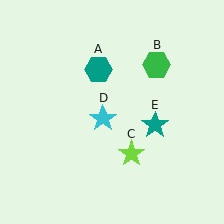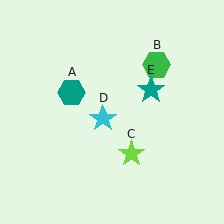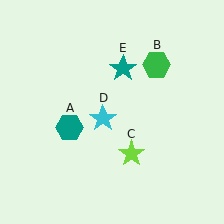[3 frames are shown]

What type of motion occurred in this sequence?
The teal hexagon (object A), teal star (object E) rotated counterclockwise around the center of the scene.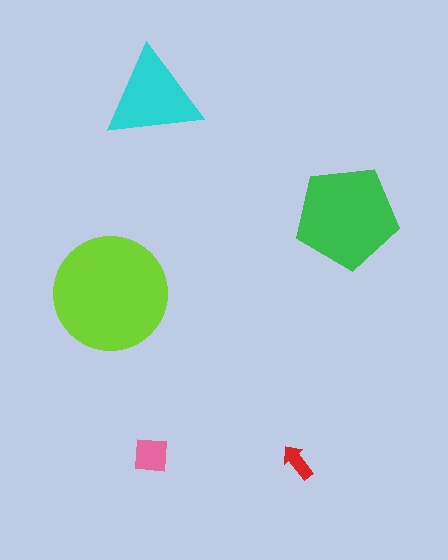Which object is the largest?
The lime circle.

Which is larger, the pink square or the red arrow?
The pink square.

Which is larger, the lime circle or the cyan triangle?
The lime circle.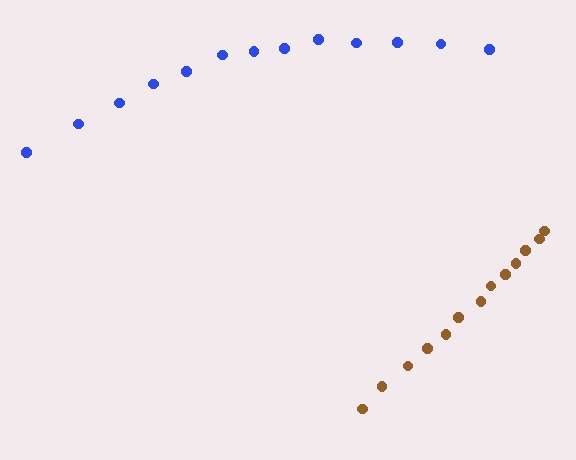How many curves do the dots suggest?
There are 2 distinct paths.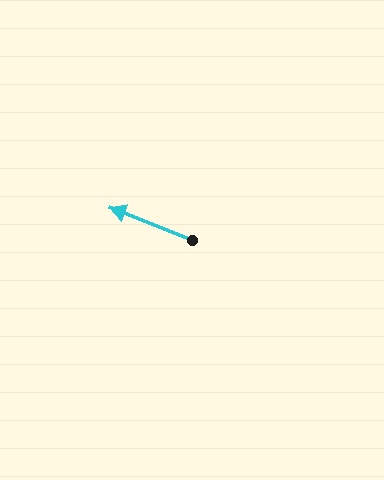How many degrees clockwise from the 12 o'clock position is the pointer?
Approximately 292 degrees.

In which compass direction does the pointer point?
West.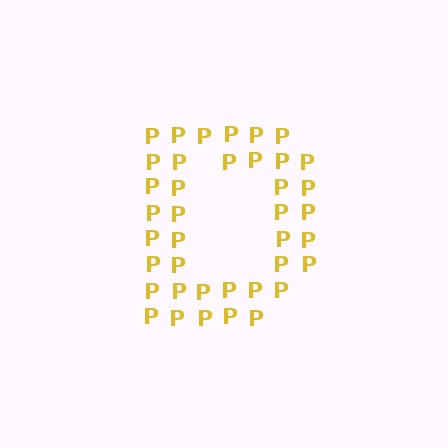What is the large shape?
The large shape is the letter D.